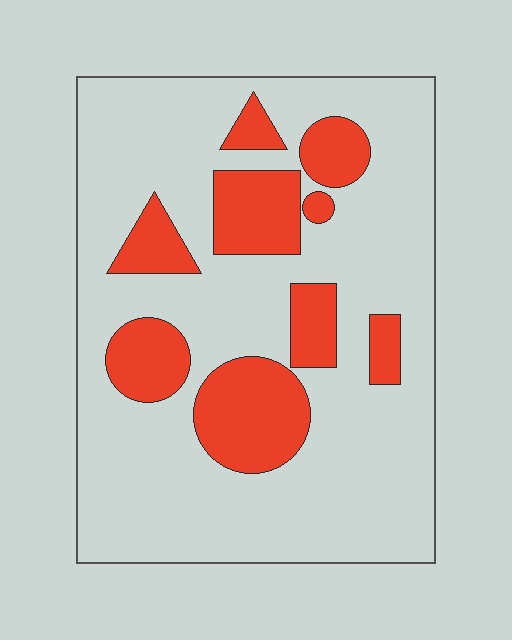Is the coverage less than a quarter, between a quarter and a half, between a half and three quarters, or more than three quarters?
Less than a quarter.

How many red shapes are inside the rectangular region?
9.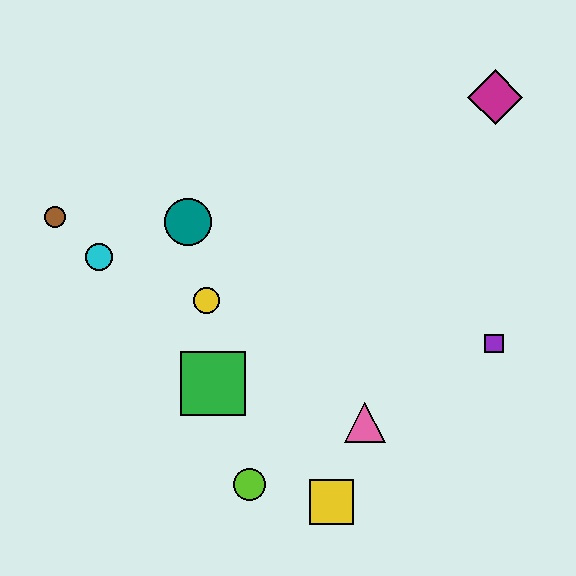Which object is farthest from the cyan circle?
The magenta diamond is farthest from the cyan circle.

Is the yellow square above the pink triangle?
No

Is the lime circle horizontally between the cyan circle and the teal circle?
No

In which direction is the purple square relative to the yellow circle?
The purple square is to the right of the yellow circle.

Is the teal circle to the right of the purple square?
No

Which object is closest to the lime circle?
The yellow square is closest to the lime circle.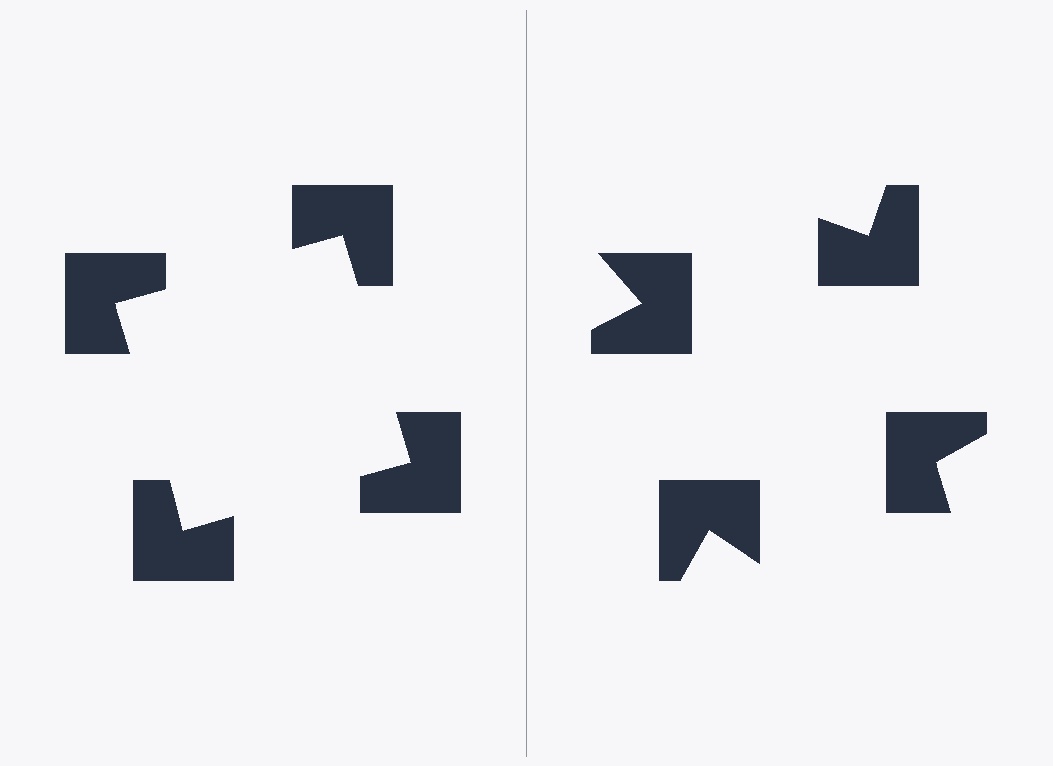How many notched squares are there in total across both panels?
8 — 4 on each side.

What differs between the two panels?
The notched squares are positioned identically on both sides; only the wedge orientations differ. On the left they align to a square; on the right they are misaligned.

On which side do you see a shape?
An illusory square appears on the left side. On the right side the wedge cuts are rotated, so no coherent shape forms.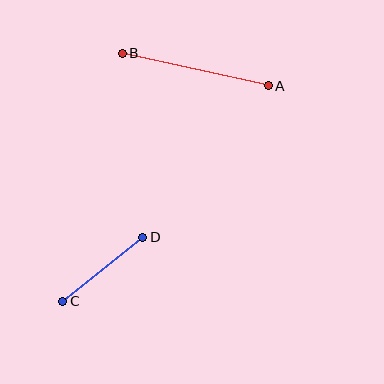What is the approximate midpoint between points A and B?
The midpoint is at approximately (195, 69) pixels.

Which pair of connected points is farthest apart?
Points A and B are farthest apart.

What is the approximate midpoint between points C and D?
The midpoint is at approximately (103, 269) pixels.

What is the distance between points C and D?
The distance is approximately 102 pixels.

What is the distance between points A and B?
The distance is approximately 149 pixels.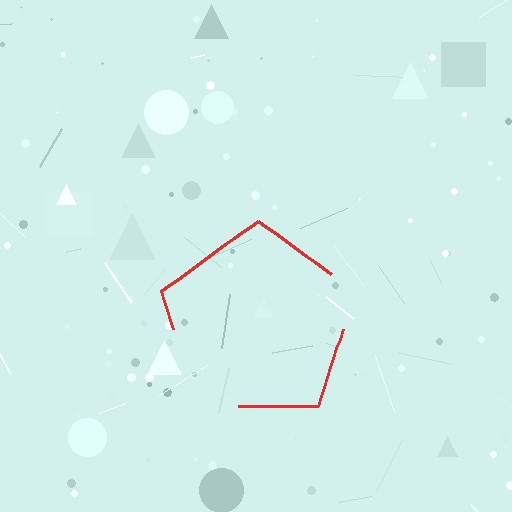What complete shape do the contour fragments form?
The contour fragments form a pentagon.